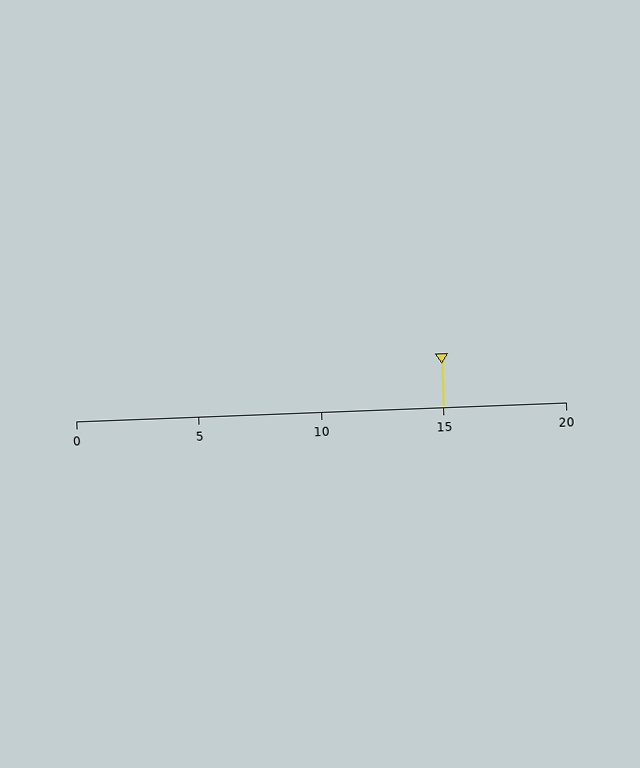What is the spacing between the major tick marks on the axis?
The major ticks are spaced 5 apart.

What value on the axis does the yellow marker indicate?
The marker indicates approximately 15.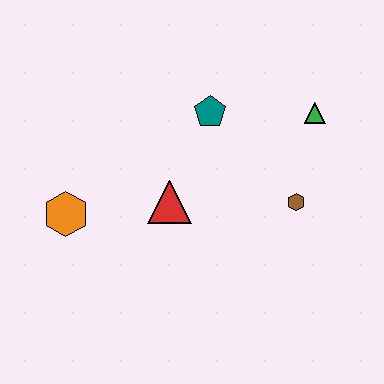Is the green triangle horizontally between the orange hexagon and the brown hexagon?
No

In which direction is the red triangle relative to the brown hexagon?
The red triangle is to the left of the brown hexagon.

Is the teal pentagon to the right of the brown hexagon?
No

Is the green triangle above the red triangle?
Yes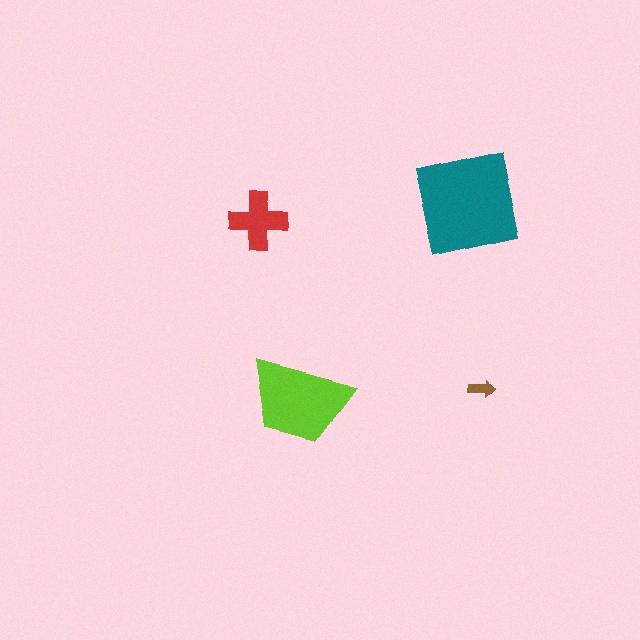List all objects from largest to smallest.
The teal square, the lime trapezoid, the red cross, the brown arrow.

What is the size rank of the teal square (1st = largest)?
1st.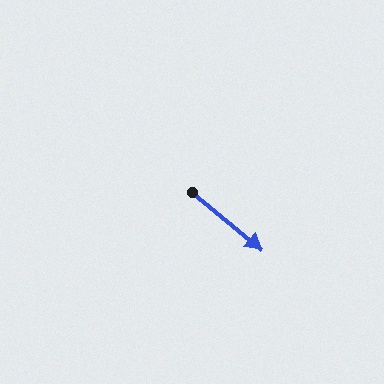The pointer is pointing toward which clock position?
Roughly 4 o'clock.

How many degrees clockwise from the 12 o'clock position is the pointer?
Approximately 129 degrees.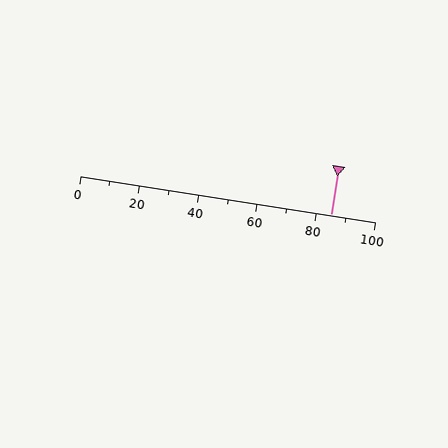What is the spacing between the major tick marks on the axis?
The major ticks are spaced 20 apart.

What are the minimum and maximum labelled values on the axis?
The axis runs from 0 to 100.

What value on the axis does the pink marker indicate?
The marker indicates approximately 85.